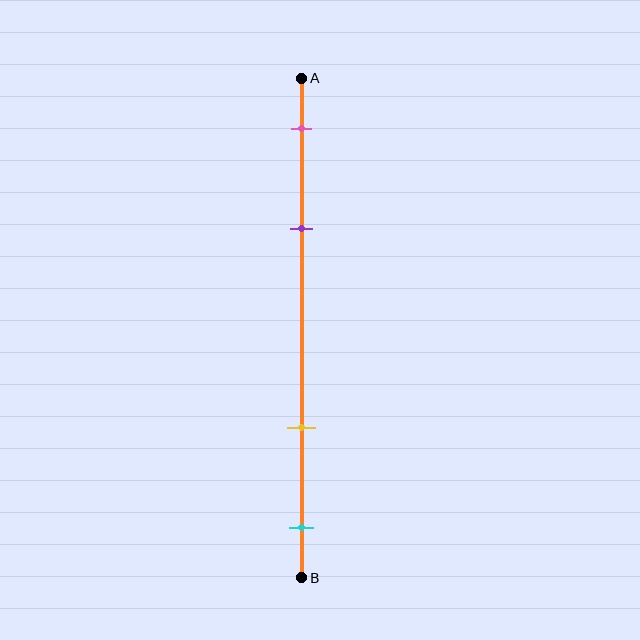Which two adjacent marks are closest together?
The pink and purple marks are the closest adjacent pair.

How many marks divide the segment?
There are 4 marks dividing the segment.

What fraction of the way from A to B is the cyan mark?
The cyan mark is approximately 90% (0.9) of the way from A to B.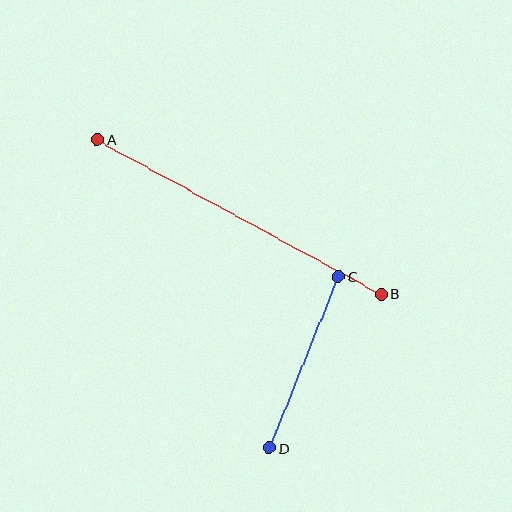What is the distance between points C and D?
The distance is approximately 185 pixels.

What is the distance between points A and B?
The distance is approximately 323 pixels.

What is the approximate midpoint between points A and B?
The midpoint is at approximately (239, 217) pixels.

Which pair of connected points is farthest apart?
Points A and B are farthest apart.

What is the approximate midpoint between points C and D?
The midpoint is at approximately (304, 362) pixels.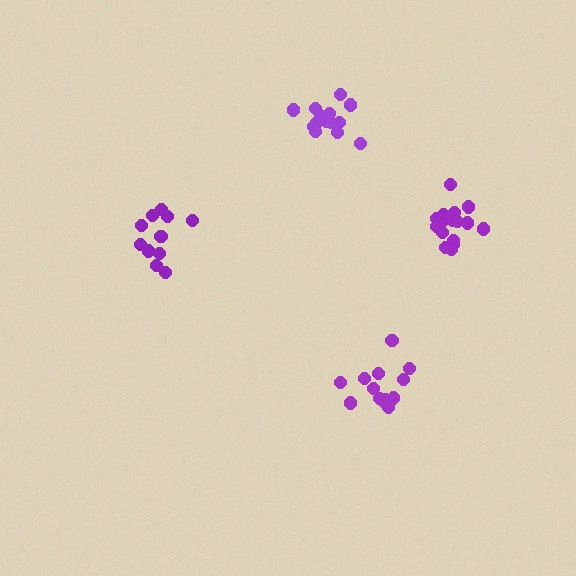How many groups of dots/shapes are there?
There are 4 groups.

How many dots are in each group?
Group 1: 15 dots, Group 2: 13 dots, Group 3: 11 dots, Group 4: 16 dots (55 total).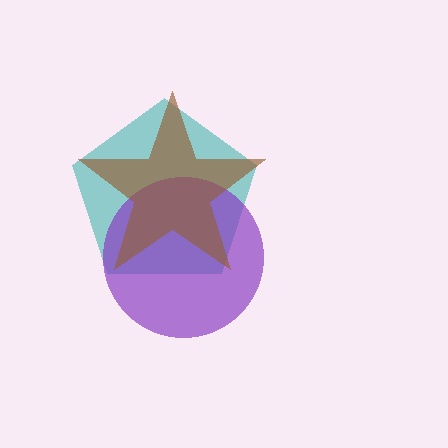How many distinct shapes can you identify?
There are 3 distinct shapes: a teal pentagon, a purple circle, a brown star.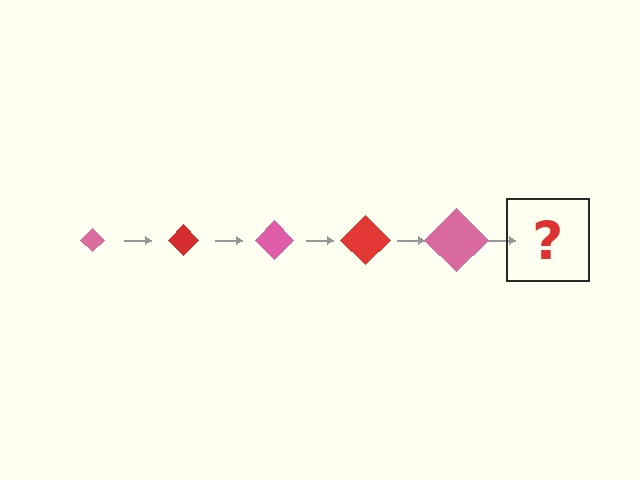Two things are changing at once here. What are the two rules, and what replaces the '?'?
The two rules are that the diamond grows larger each step and the color cycles through pink and red. The '?' should be a red diamond, larger than the previous one.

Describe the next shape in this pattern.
It should be a red diamond, larger than the previous one.